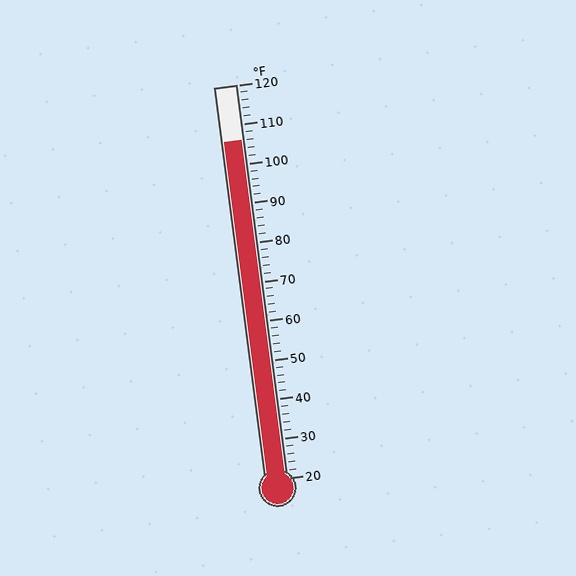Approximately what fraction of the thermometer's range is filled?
The thermometer is filled to approximately 85% of its range.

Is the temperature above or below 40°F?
The temperature is above 40°F.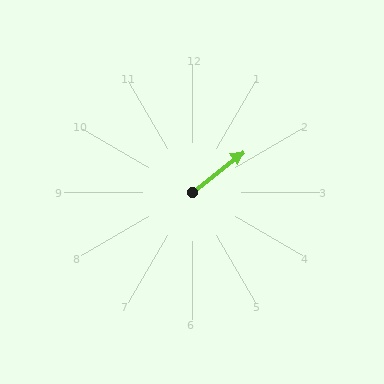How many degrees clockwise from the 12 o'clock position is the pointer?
Approximately 52 degrees.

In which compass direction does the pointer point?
Northeast.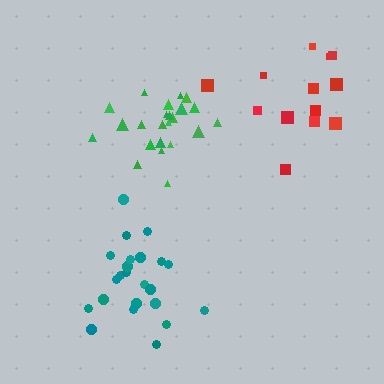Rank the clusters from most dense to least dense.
green, teal, red.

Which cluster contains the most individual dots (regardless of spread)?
Teal (23).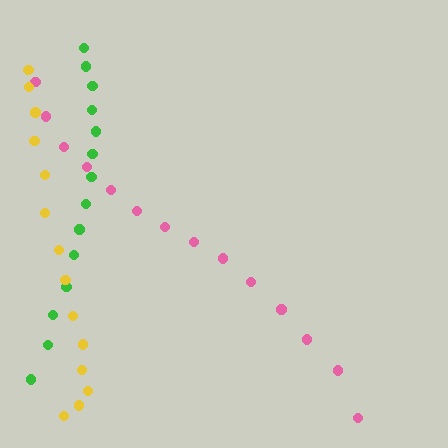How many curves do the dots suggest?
There are 3 distinct paths.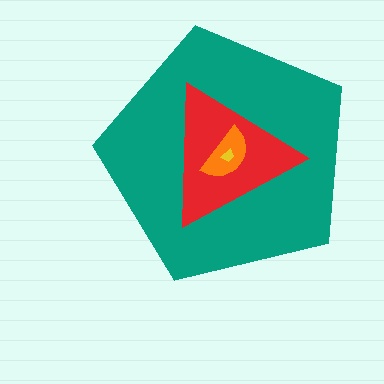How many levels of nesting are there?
4.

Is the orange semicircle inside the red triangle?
Yes.